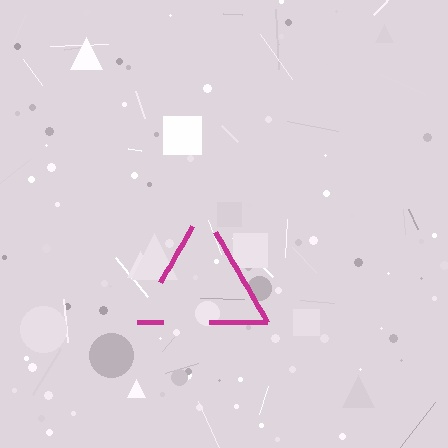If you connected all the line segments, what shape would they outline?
They would outline a triangle.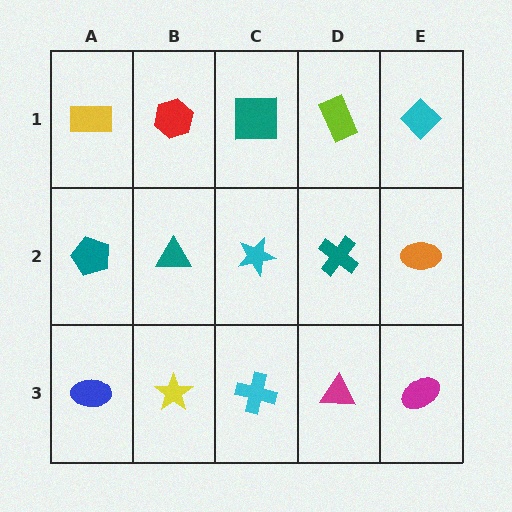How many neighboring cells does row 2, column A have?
3.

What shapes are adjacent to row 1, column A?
A teal pentagon (row 2, column A), a red hexagon (row 1, column B).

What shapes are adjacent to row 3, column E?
An orange ellipse (row 2, column E), a magenta triangle (row 3, column D).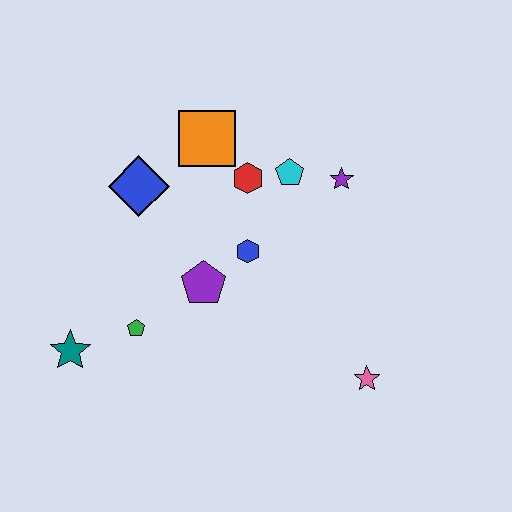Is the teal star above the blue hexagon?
No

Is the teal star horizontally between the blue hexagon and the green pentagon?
No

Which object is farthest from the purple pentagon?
The pink star is farthest from the purple pentagon.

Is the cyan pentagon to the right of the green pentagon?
Yes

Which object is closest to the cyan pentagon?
The red hexagon is closest to the cyan pentagon.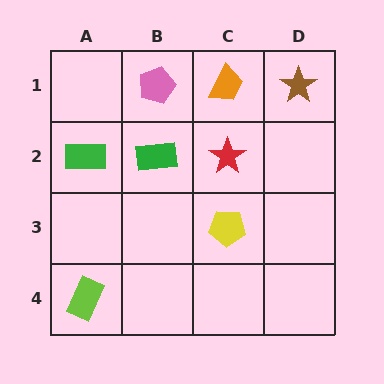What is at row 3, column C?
A yellow pentagon.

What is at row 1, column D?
A brown star.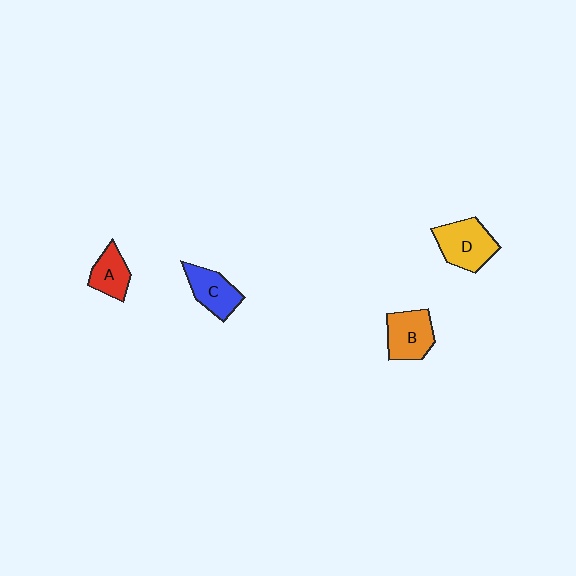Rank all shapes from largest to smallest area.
From largest to smallest: D (yellow), B (orange), C (blue), A (red).